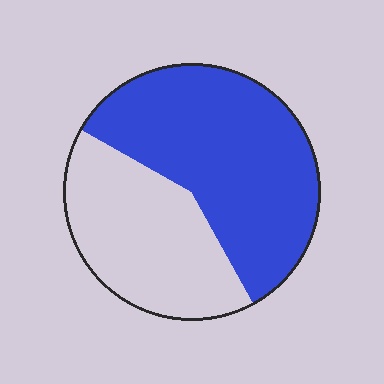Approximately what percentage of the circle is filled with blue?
Approximately 60%.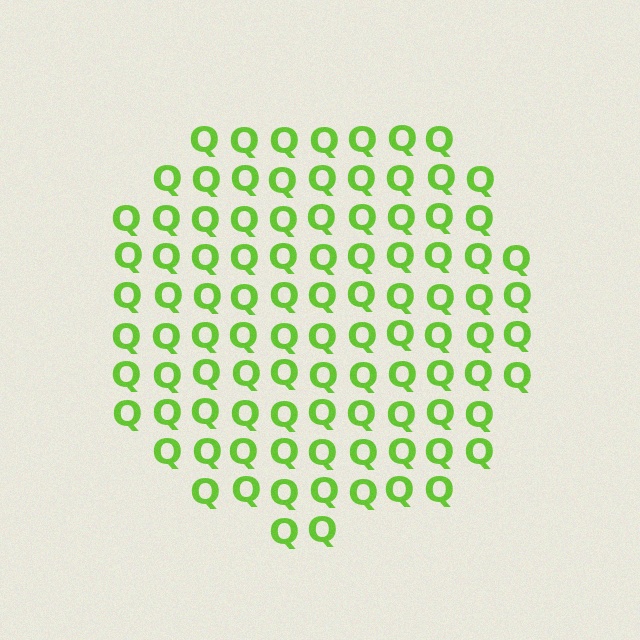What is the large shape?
The large shape is a circle.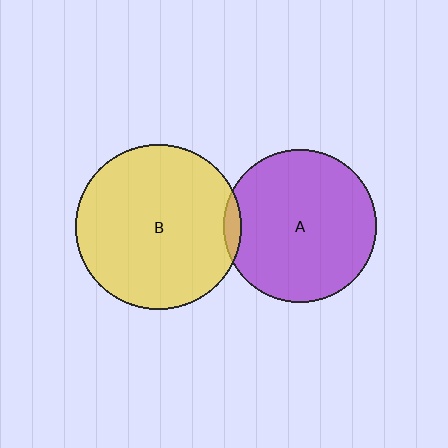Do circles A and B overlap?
Yes.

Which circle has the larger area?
Circle B (yellow).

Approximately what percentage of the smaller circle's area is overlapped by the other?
Approximately 5%.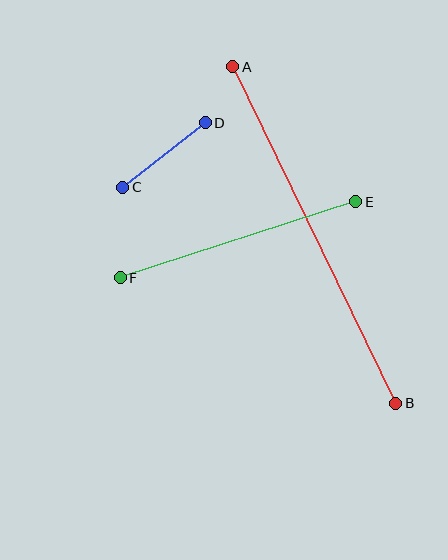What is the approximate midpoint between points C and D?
The midpoint is at approximately (164, 155) pixels.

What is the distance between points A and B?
The distance is approximately 374 pixels.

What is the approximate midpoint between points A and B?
The midpoint is at approximately (314, 235) pixels.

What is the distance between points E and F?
The distance is approximately 247 pixels.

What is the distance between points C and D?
The distance is approximately 105 pixels.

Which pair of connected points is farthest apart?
Points A and B are farthest apart.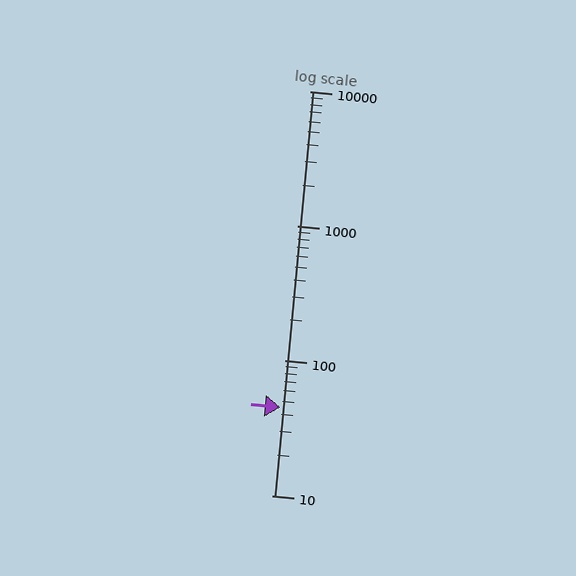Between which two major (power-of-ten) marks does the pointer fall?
The pointer is between 10 and 100.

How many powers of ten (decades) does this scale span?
The scale spans 3 decades, from 10 to 10000.